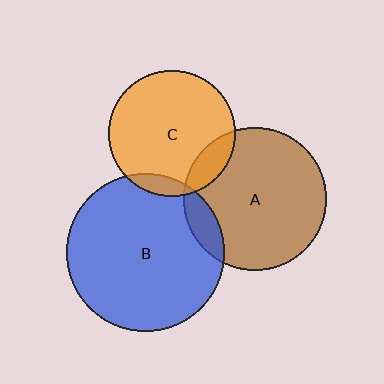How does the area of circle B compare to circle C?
Approximately 1.6 times.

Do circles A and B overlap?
Yes.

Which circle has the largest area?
Circle B (blue).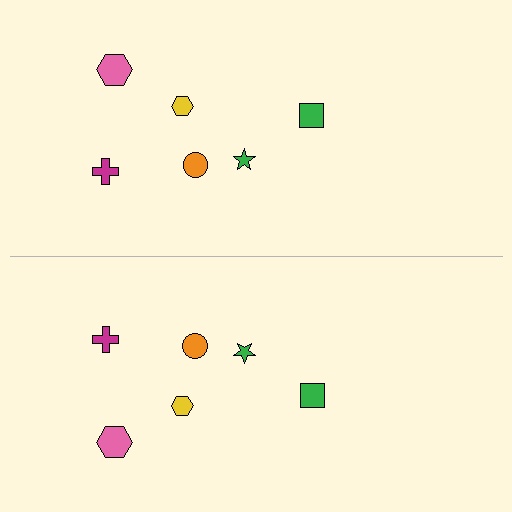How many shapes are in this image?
There are 12 shapes in this image.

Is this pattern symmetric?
Yes, this pattern has bilateral (reflection) symmetry.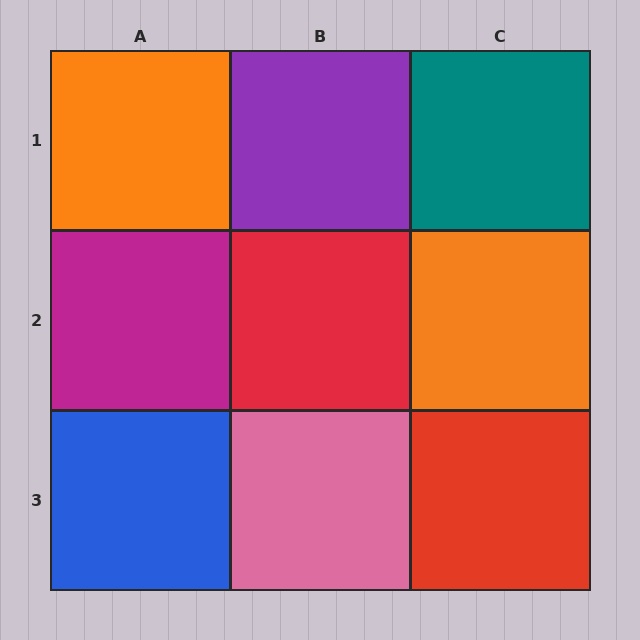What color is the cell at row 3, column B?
Pink.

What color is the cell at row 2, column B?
Red.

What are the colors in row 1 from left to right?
Orange, purple, teal.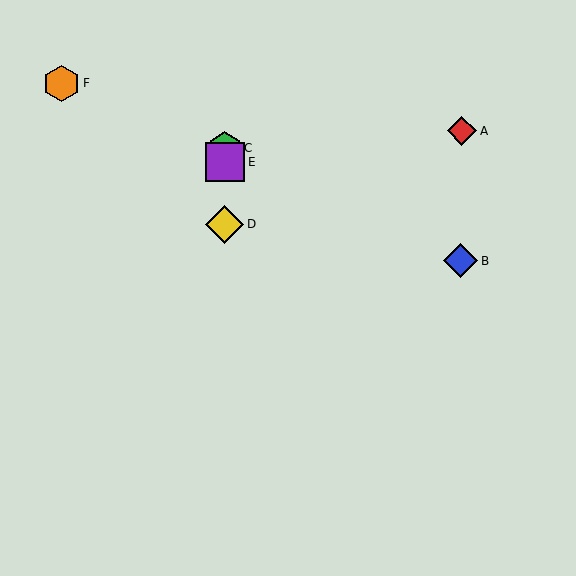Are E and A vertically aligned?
No, E is at x≈225 and A is at x≈462.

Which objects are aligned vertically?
Objects C, D, E are aligned vertically.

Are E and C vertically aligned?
Yes, both are at x≈225.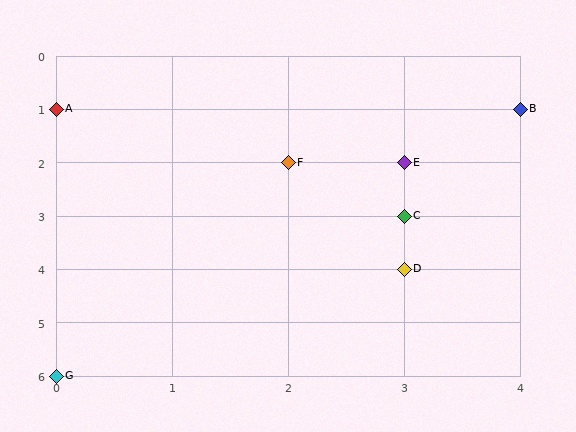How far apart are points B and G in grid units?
Points B and G are 4 columns and 5 rows apart (about 6.4 grid units diagonally).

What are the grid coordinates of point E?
Point E is at grid coordinates (3, 2).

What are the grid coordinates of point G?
Point G is at grid coordinates (0, 6).